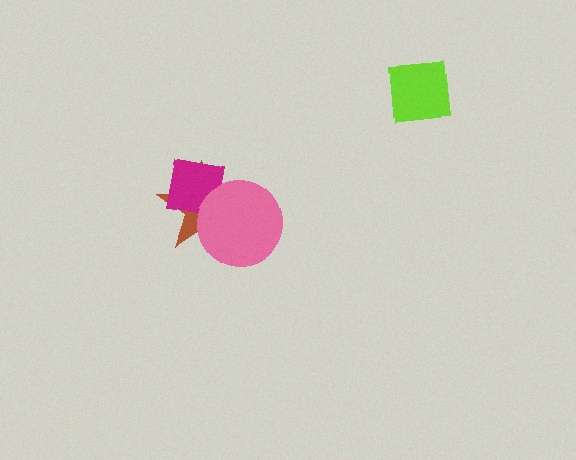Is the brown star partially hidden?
Yes, it is partially covered by another shape.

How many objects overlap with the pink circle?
2 objects overlap with the pink circle.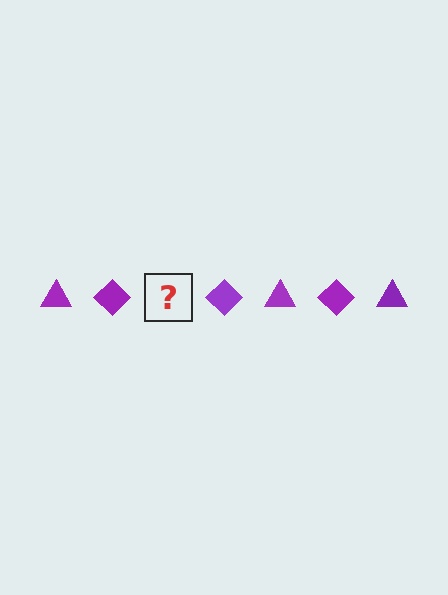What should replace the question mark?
The question mark should be replaced with a purple triangle.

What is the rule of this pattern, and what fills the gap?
The rule is that the pattern cycles through triangle, diamond shapes in purple. The gap should be filled with a purple triangle.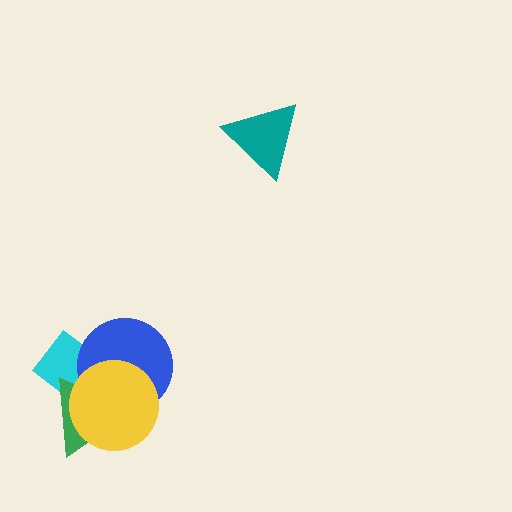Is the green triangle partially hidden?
Yes, it is partially covered by another shape.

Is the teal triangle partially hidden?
No, no other shape covers it.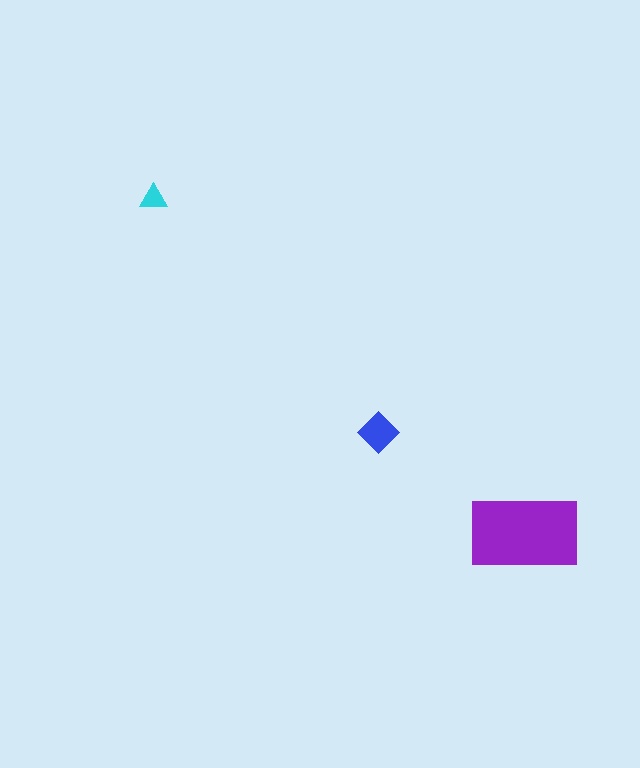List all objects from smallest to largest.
The cyan triangle, the blue diamond, the purple rectangle.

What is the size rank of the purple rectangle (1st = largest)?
1st.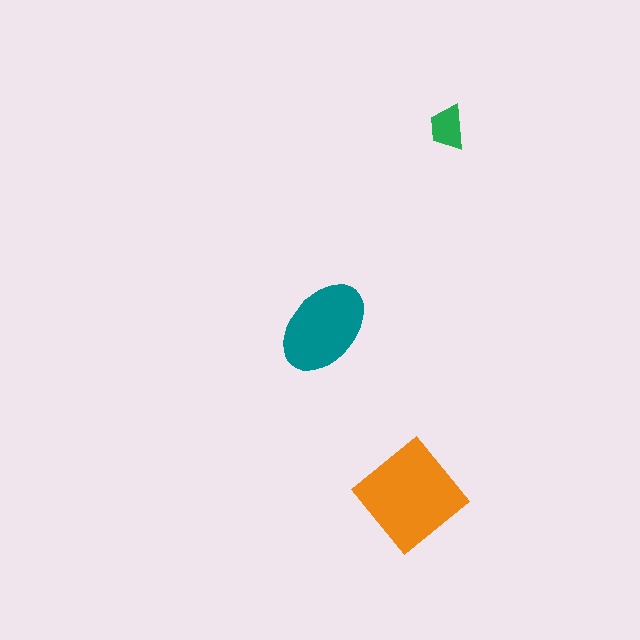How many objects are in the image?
There are 3 objects in the image.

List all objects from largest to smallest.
The orange diamond, the teal ellipse, the green trapezoid.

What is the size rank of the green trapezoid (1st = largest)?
3rd.